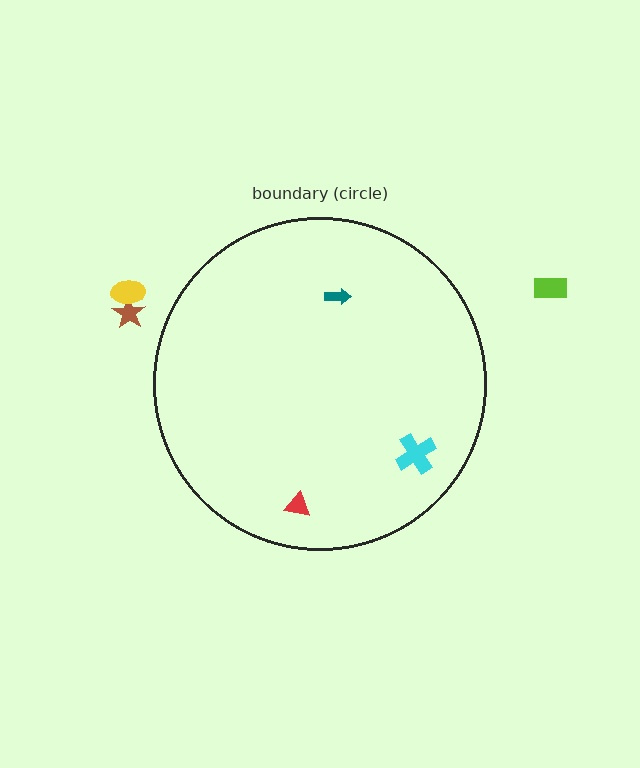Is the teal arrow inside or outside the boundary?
Inside.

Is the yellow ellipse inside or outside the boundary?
Outside.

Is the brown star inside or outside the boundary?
Outside.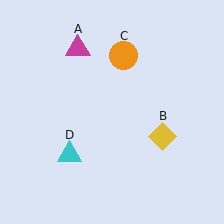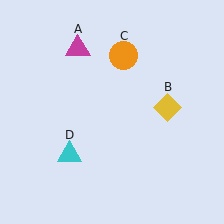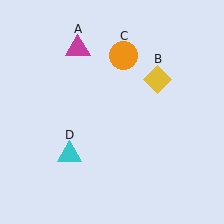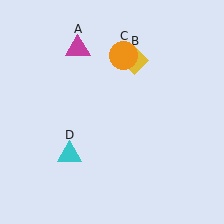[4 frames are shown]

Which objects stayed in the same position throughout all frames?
Magenta triangle (object A) and orange circle (object C) and cyan triangle (object D) remained stationary.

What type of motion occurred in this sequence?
The yellow diamond (object B) rotated counterclockwise around the center of the scene.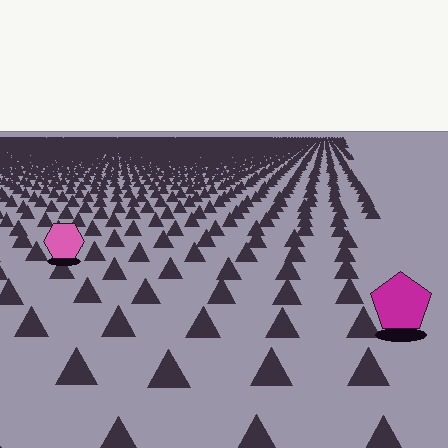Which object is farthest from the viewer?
The pink hexagon is farthest from the viewer. It appears smaller and the ground texture around it is denser.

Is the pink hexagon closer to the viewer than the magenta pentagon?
No. The magenta pentagon is closer — you can tell from the texture gradient: the ground texture is coarser near it.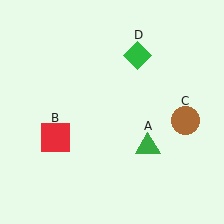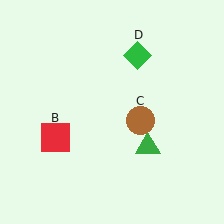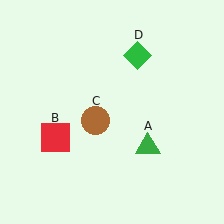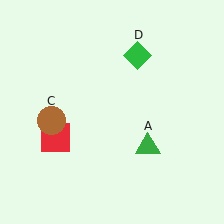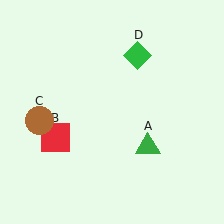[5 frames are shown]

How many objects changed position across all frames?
1 object changed position: brown circle (object C).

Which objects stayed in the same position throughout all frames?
Green triangle (object A) and red square (object B) and green diamond (object D) remained stationary.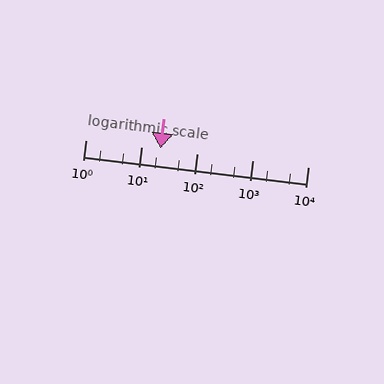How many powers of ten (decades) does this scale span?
The scale spans 4 decades, from 1 to 10000.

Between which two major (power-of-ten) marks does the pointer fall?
The pointer is between 10 and 100.